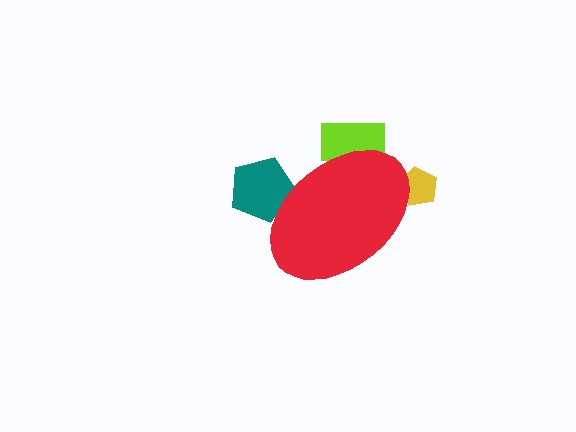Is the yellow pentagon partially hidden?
Yes, the yellow pentagon is partially hidden behind the red ellipse.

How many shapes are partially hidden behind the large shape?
3 shapes are partially hidden.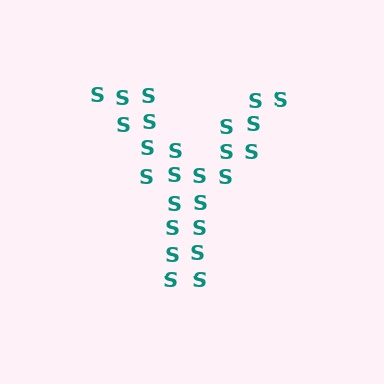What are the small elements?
The small elements are letter S's.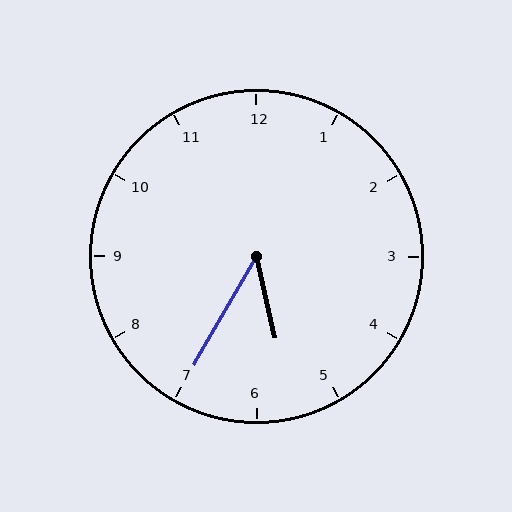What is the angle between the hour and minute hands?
Approximately 42 degrees.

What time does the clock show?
5:35.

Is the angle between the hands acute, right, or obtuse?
It is acute.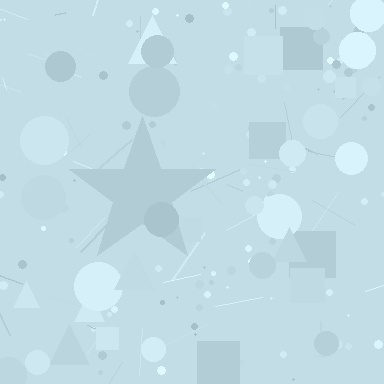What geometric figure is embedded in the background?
A star is embedded in the background.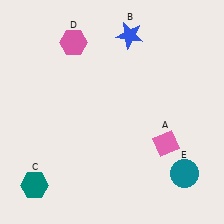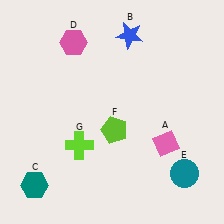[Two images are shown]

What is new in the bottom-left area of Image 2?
A lime cross (G) was added in the bottom-left area of Image 2.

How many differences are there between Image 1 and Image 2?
There are 2 differences between the two images.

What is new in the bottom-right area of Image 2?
A lime pentagon (F) was added in the bottom-right area of Image 2.